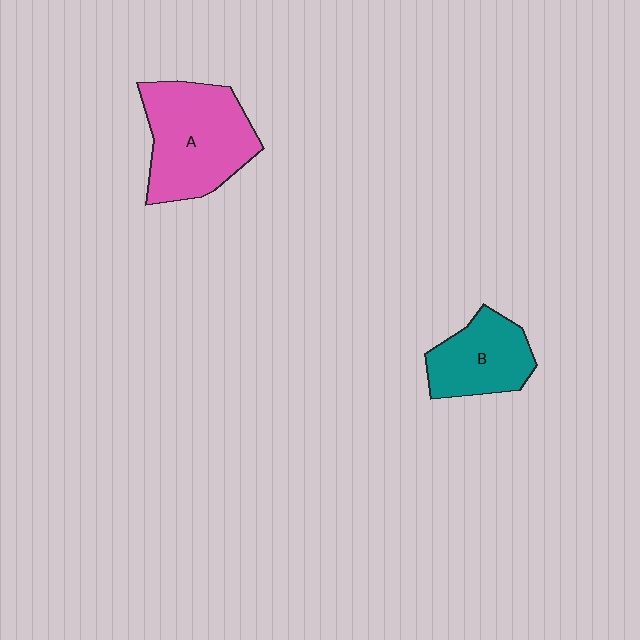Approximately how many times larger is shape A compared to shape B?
Approximately 1.6 times.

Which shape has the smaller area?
Shape B (teal).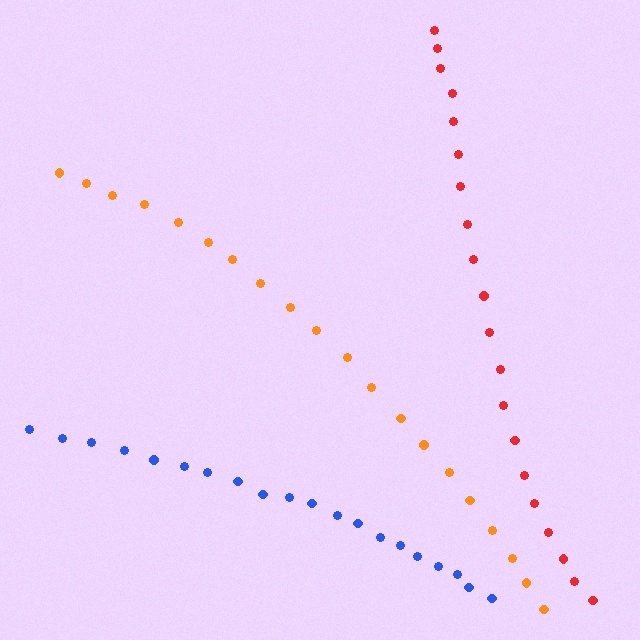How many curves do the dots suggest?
There are 3 distinct paths.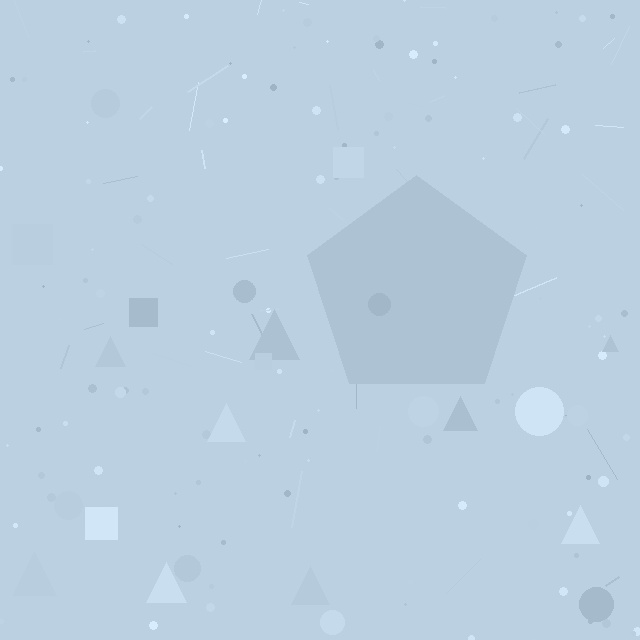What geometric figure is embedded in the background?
A pentagon is embedded in the background.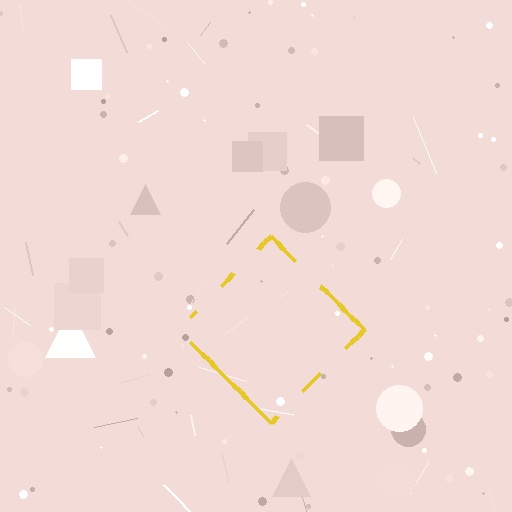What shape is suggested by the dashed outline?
The dashed outline suggests a diamond.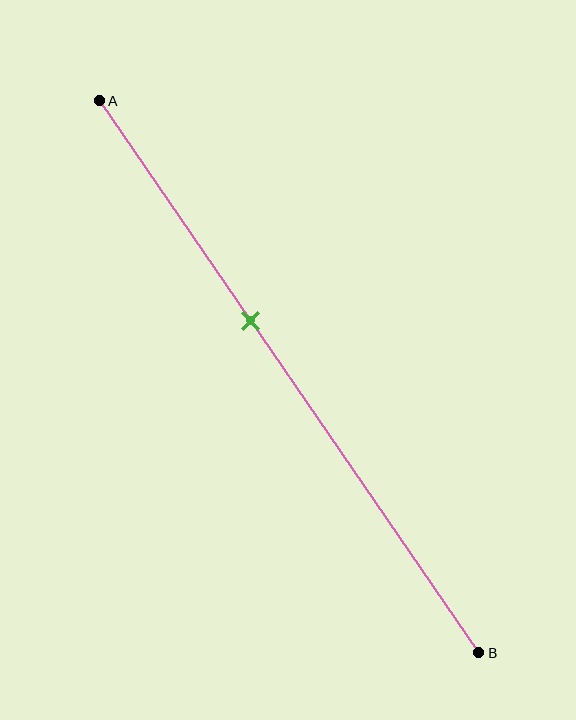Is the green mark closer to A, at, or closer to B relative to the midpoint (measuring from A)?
The green mark is closer to point A than the midpoint of segment AB.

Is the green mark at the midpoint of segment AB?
No, the mark is at about 40% from A, not at the 50% midpoint.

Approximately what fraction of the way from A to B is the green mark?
The green mark is approximately 40% of the way from A to B.